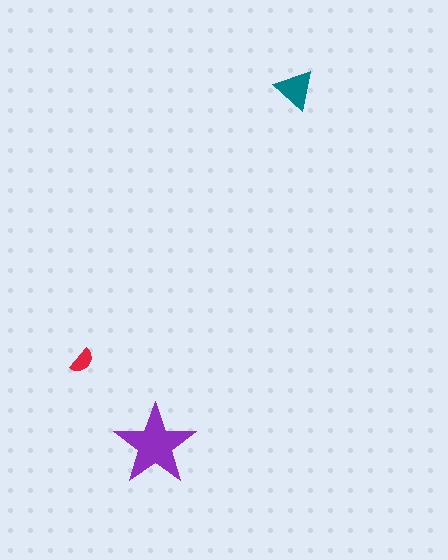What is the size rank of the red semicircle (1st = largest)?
3rd.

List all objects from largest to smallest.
The purple star, the teal triangle, the red semicircle.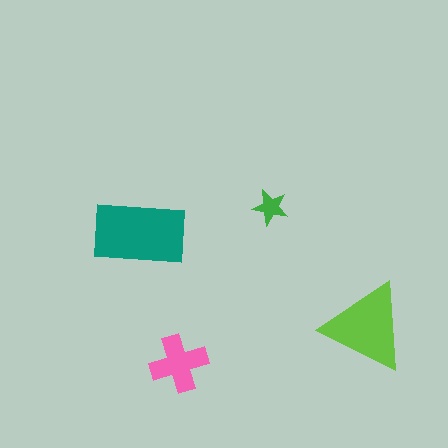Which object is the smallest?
The green star.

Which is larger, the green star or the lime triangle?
The lime triangle.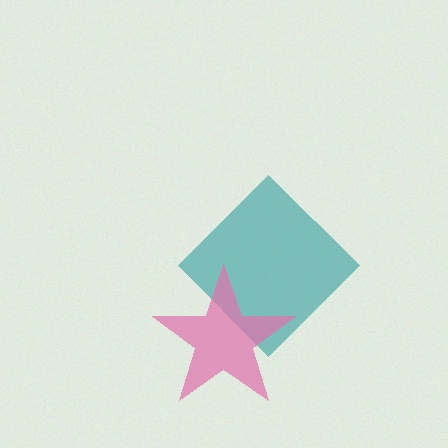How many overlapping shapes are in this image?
There are 2 overlapping shapes in the image.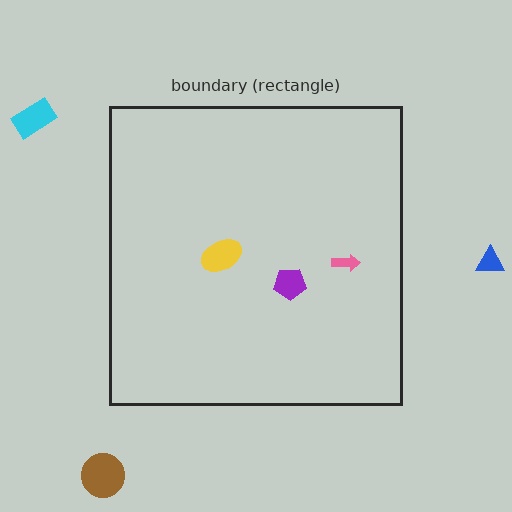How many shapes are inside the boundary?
3 inside, 3 outside.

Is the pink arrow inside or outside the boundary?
Inside.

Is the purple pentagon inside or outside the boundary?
Inside.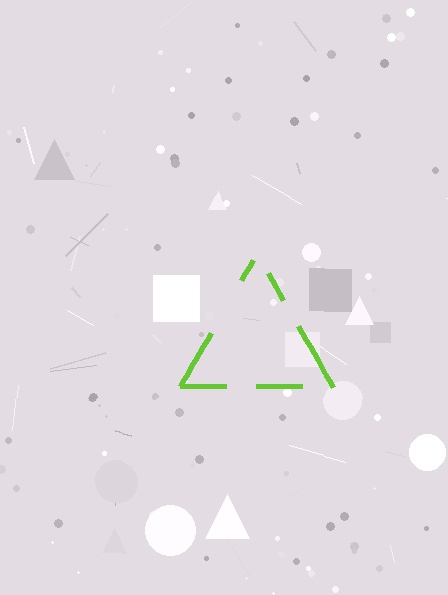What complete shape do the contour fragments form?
The contour fragments form a triangle.